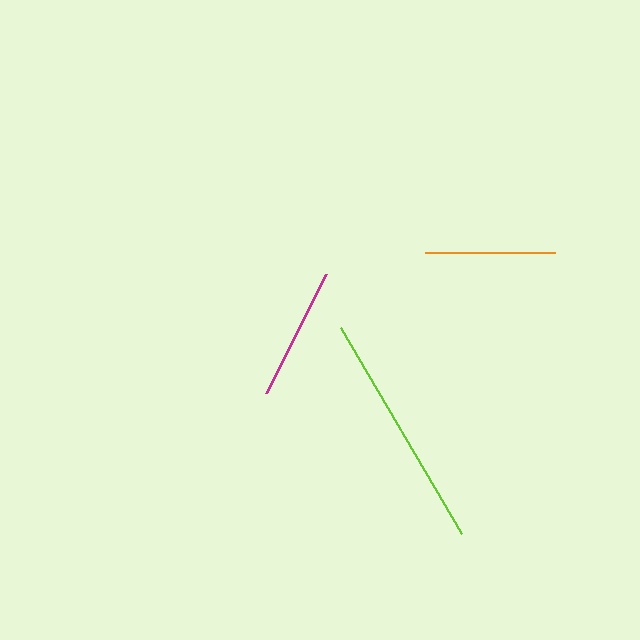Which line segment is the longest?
The lime line is the longest at approximately 239 pixels.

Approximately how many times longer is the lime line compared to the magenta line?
The lime line is approximately 1.8 times the length of the magenta line.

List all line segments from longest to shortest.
From longest to shortest: lime, magenta, orange.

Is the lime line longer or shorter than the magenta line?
The lime line is longer than the magenta line.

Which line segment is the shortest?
The orange line is the shortest at approximately 130 pixels.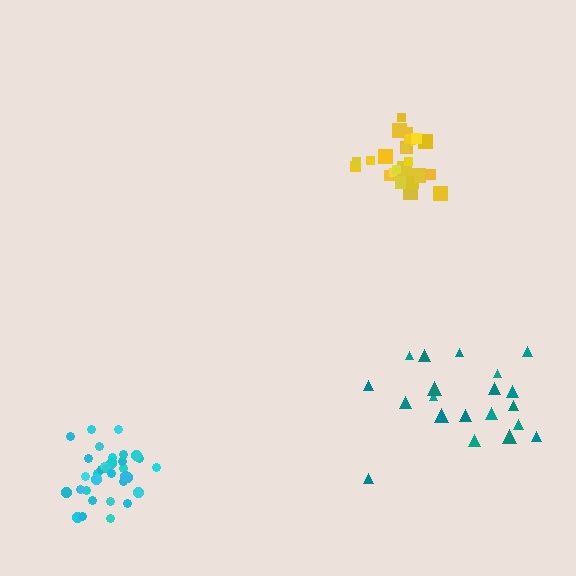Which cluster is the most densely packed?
Cyan.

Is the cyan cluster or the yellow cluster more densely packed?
Cyan.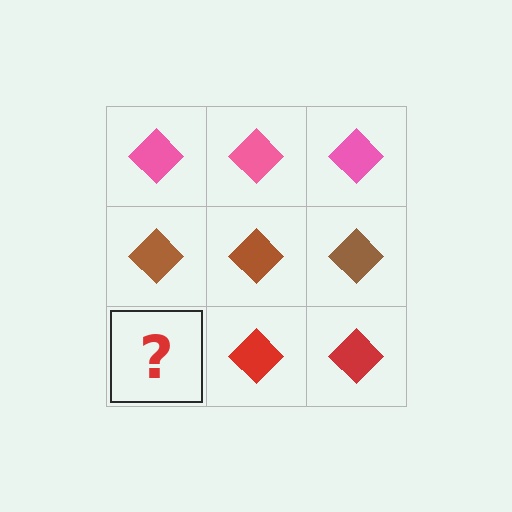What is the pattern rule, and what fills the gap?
The rule is that each row has a consistent color. The gap should be filled with a red diamond.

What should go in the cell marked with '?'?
The missing cell should contain a red diamond.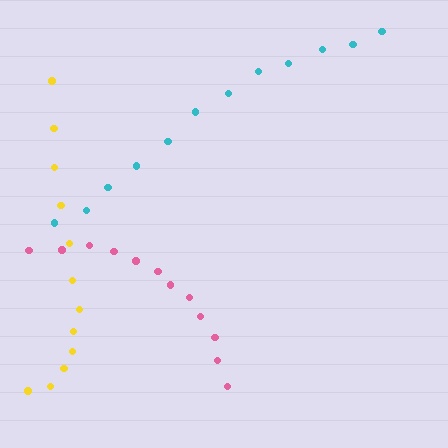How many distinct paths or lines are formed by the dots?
There are 3 distinct paths.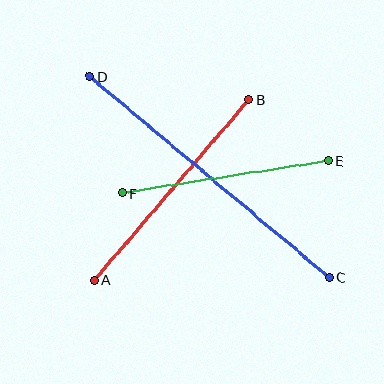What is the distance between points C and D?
The distance is approximately 313 pixels.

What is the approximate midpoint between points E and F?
The midpoint is at approximately (225, 177) pixels.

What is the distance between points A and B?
The distance is approximately 238 pixels.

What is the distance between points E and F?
The distance is approximately 208 pixels.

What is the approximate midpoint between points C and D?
The midpoint is at approximately (209, 177) pixels.